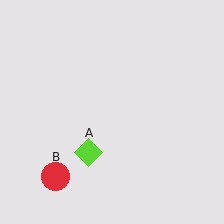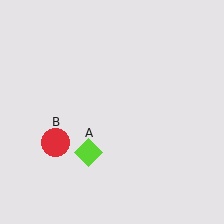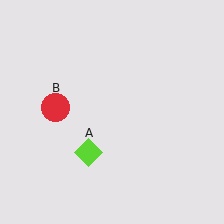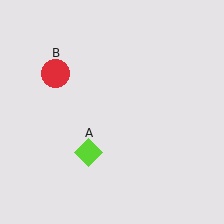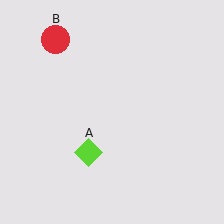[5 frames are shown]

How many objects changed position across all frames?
1 object changed position: red circle (object B).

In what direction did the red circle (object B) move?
The red circle (object B) moved up.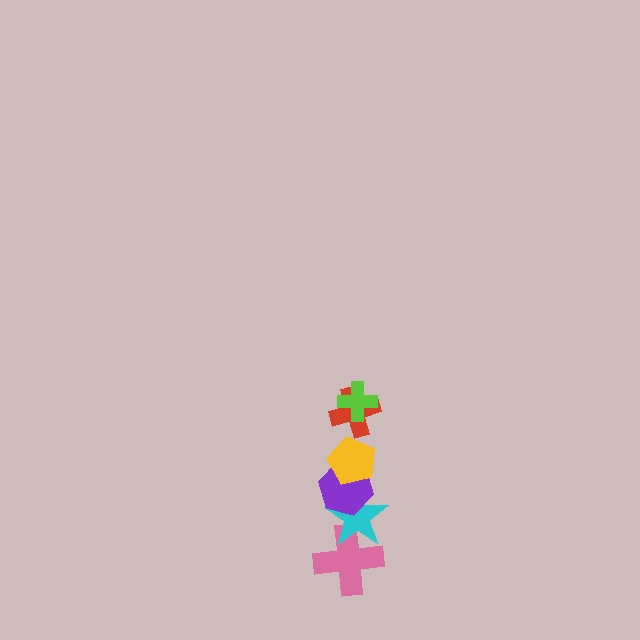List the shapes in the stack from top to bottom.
From top to bottom: the lime cross, the red cross, the yellow pentagon, the purple hexagon, the cyan star, the pink cross.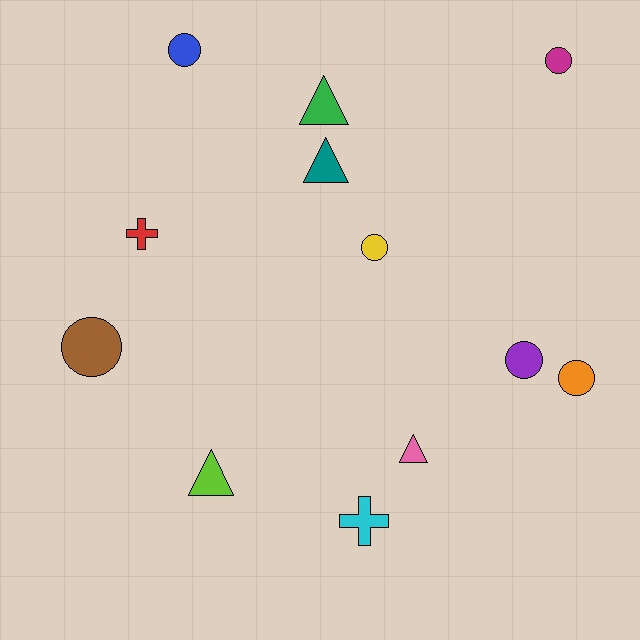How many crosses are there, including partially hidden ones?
There are 2 crosses.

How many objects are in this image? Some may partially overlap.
There are 12 objects.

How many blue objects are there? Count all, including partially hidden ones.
There is 1 blue object.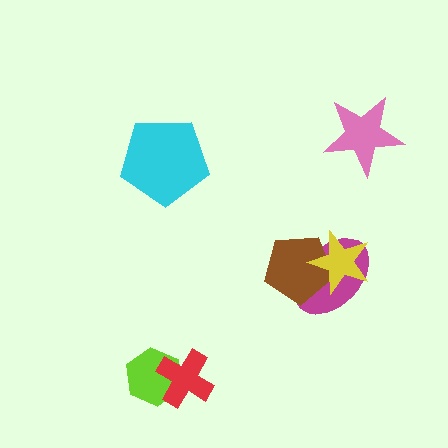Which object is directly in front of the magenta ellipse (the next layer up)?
The brown pentagon is directly in front of the magenta ellipse.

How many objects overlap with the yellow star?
2 objects overlap with the yellow star.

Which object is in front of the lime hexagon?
The red cross is in front of the lime hexagon.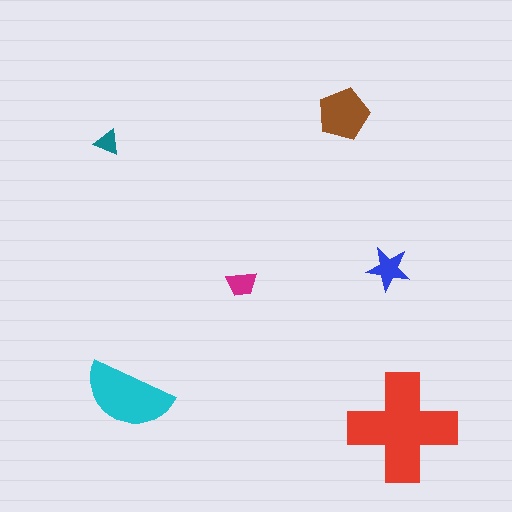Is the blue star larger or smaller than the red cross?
Smaller.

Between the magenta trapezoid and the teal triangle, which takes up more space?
The magenta trapezoid.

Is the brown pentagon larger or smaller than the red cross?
Smaller.